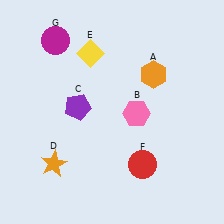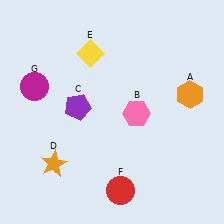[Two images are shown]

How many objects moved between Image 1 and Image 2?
3 objects moved between the two images.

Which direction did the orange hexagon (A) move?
The orange hexagon (A) moved right.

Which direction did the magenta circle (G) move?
The magenta circle (G) moved down.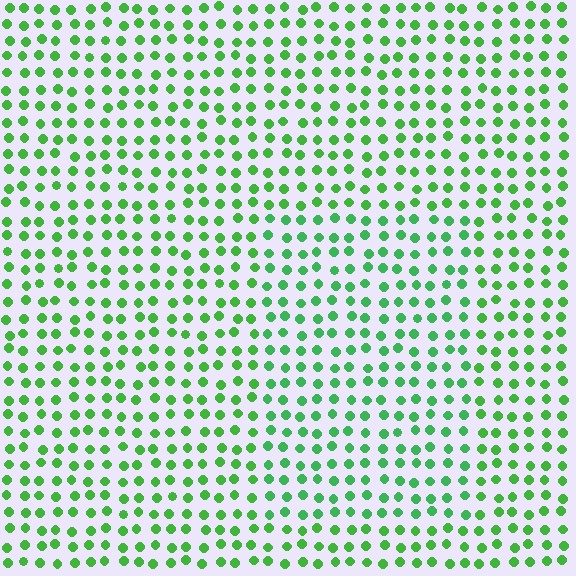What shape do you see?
I see a rectangle.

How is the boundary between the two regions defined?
The boundary is defined purely by a slight shift in hue (about 17 degrees). Spacing, size, and orientation are identical on both sides.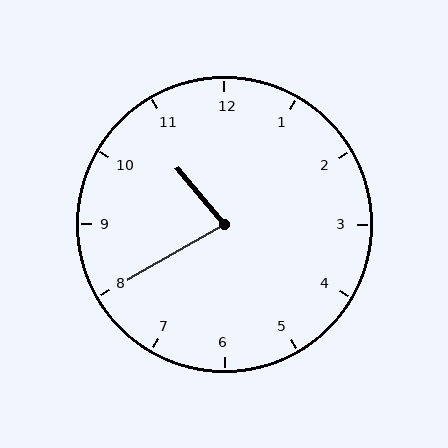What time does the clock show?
10:40.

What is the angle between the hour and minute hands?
Approximately 80 degrees.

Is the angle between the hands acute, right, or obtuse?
It is acute.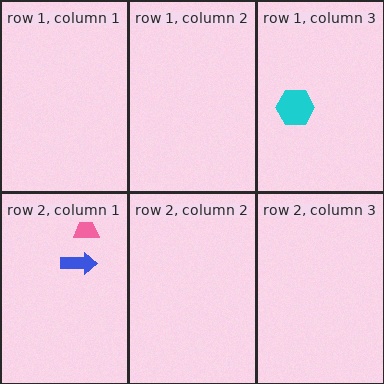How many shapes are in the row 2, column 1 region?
2.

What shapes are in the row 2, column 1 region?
The blue arrow, the pink trapezoid.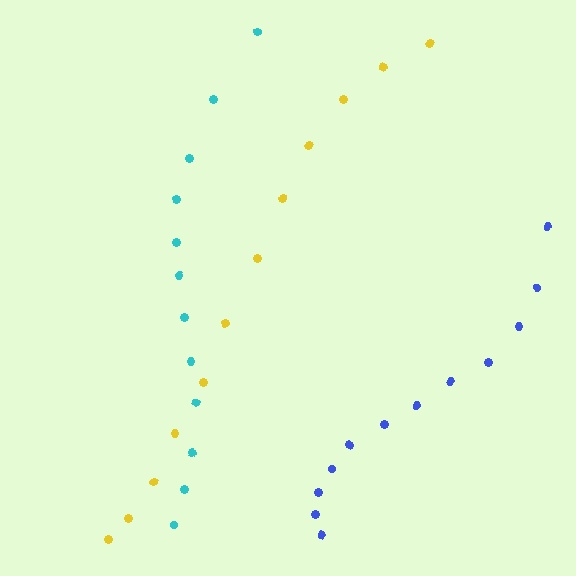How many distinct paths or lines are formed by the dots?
There are 3 distinct paths.